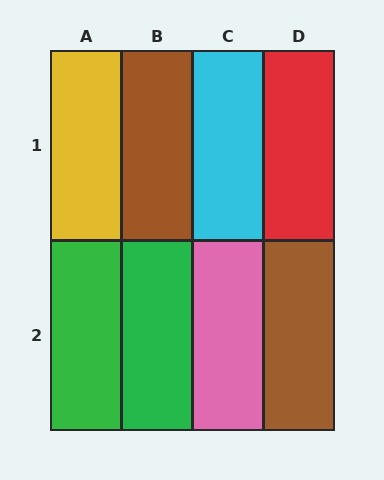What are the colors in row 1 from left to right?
Yellow, brown, cyan, red.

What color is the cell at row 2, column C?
Pink.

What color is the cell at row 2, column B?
Green.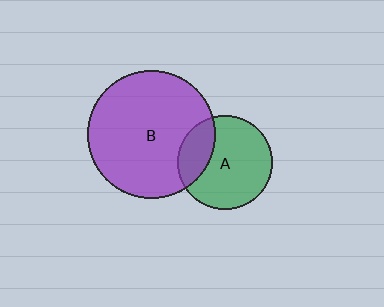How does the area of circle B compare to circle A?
Approximately 1.8 times.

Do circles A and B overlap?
Yes.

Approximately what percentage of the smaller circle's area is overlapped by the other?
Approximately 25%.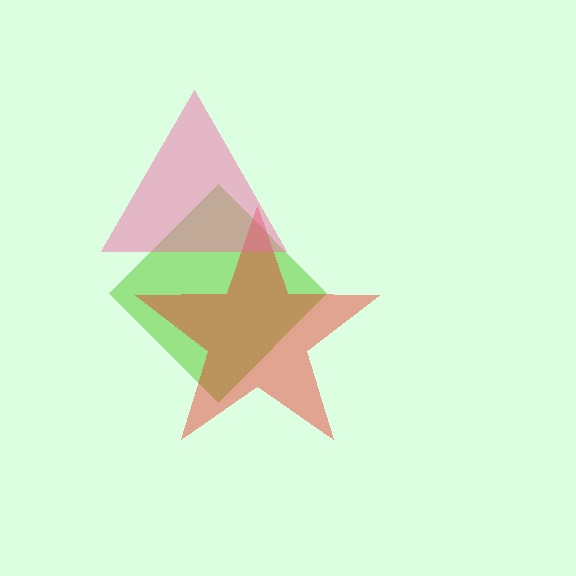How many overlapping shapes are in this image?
There are 3 overlapping shapes in the image.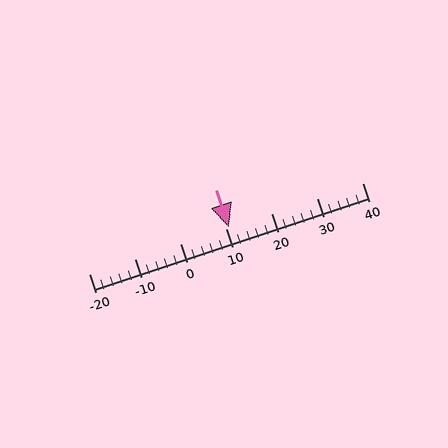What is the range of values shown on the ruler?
The ruler shows values from -20 to 40.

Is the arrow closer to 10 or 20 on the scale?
The arrow is closer to 10.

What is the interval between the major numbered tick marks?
The major tick marks are spaced 10 units apart.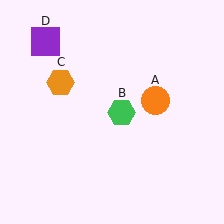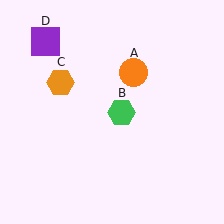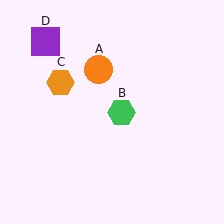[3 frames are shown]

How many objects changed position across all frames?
1 object changed position: orange circle (object A).